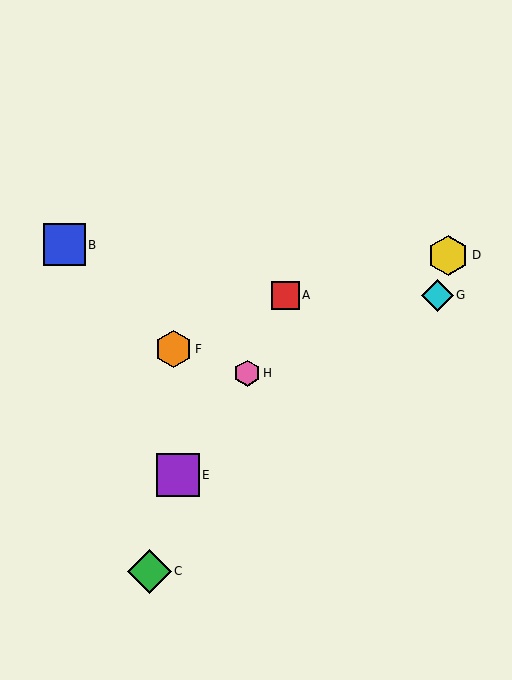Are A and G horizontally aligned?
Yes, both are at y≈295.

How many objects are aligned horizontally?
2 objects (A, G) are aligned horizontally.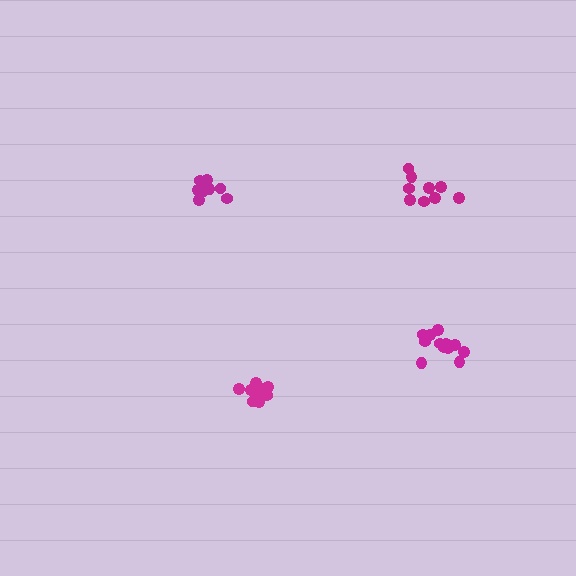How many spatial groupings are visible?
There are 4 spatial groupings.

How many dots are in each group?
Group 1: 11 dots, Group 2: 9 dots, Group 3: 12 dots, Group 4: 9 dots (41 total).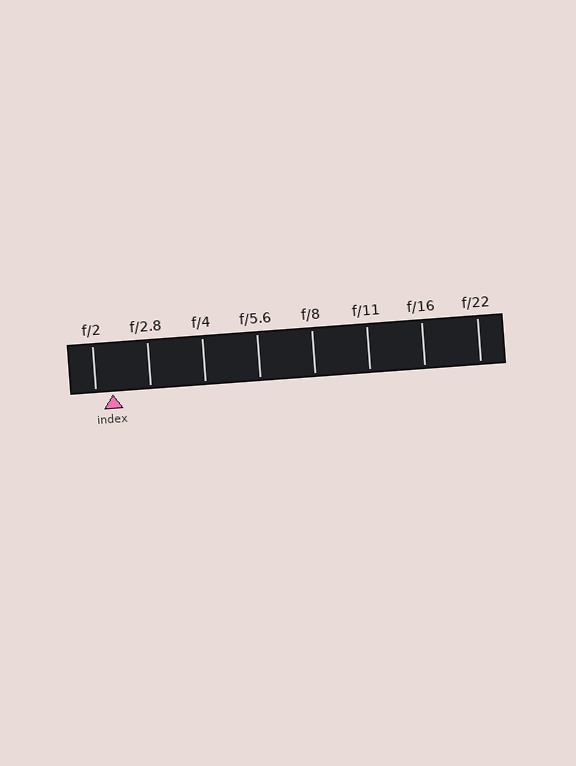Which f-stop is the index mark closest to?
The index mark is closest to f/2.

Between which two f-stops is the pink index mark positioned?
The index mark is between f/2 and f/2.8.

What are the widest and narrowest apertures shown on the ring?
The widest aperture shown is f/2 and the narrowest is f/22.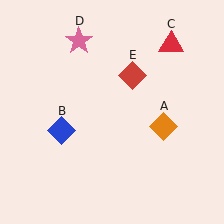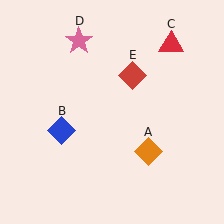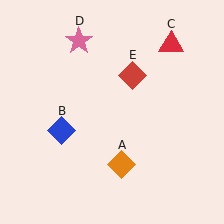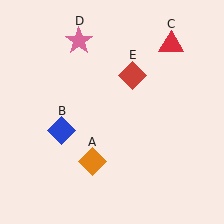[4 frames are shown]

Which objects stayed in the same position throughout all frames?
Blue diamond (object B) and red triangle (object C) and pink star (object D) and red diamond (object E) remained stationary.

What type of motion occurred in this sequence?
The orange diamond (object A) rotated clockwise around the center of the scene.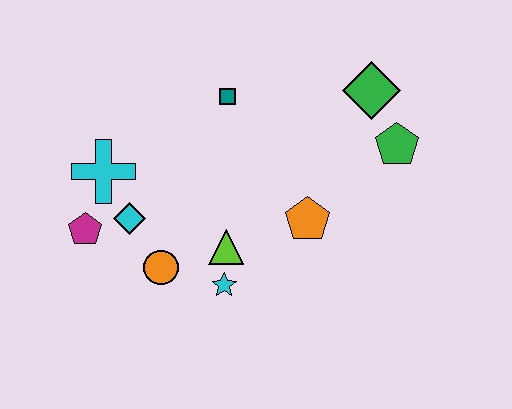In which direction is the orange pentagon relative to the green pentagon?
The orange pentagon is to the left of the green pentagon.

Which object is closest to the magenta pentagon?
The cyan diamond is closest to the magenta pentagon.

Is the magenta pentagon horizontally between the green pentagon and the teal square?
No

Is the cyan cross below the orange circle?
No